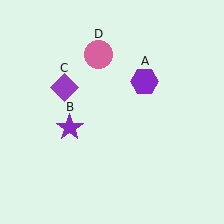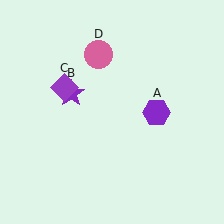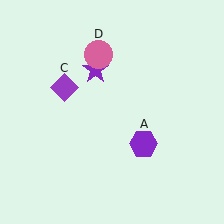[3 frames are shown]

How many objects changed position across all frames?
2 objects changed position: purple hexagon (object A), purple star (object B).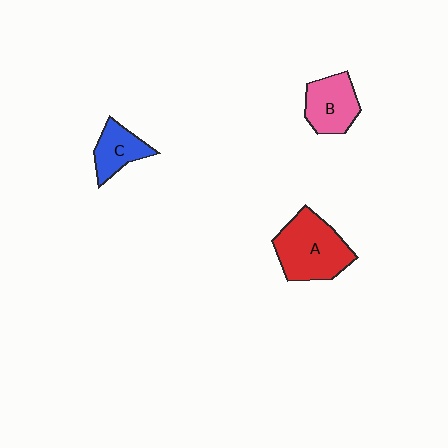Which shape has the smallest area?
Shape C (blue).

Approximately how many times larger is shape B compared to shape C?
Approximately 1.3 times.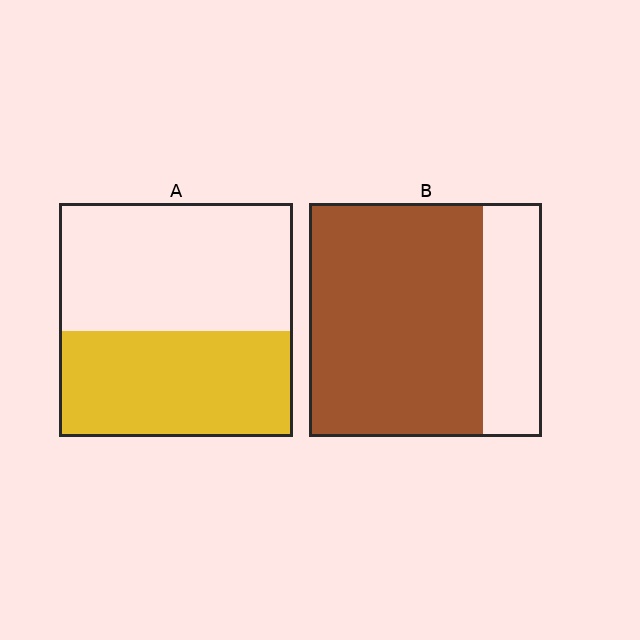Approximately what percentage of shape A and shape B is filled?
A is approximately 45% and B is approximately 75%.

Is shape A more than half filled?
No.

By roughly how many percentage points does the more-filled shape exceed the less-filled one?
By roughly 30 percentage points (B over A).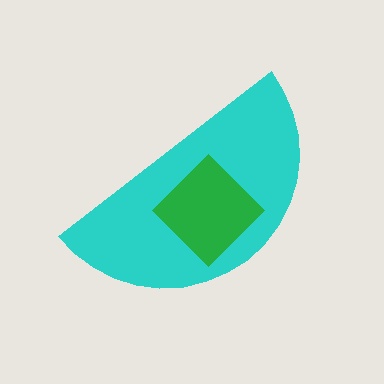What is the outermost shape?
The cyan semicircle.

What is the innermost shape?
The green diamond.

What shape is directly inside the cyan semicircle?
The green diamond.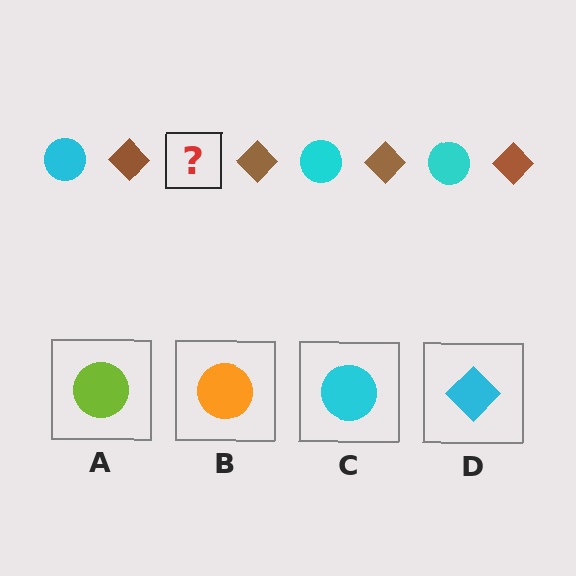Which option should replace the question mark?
Option C.